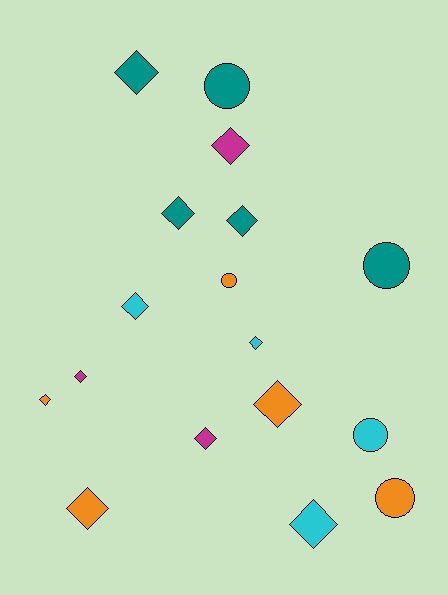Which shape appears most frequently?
Diamond, with 12 objects.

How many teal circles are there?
There are 2 teal circles.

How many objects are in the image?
There are 17 objects.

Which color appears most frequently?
Teal, with 5 objects.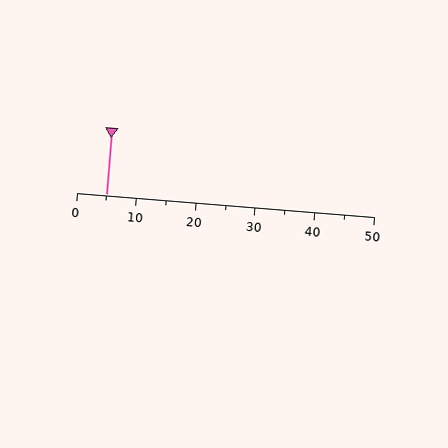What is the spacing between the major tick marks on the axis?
The major ticks are spaced 10 apart.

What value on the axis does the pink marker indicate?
The marker indicates approximately 5.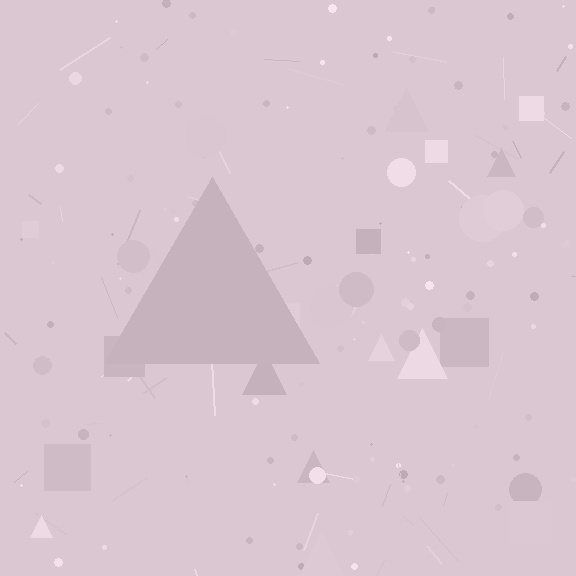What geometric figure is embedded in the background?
A triangle is embedded in the background.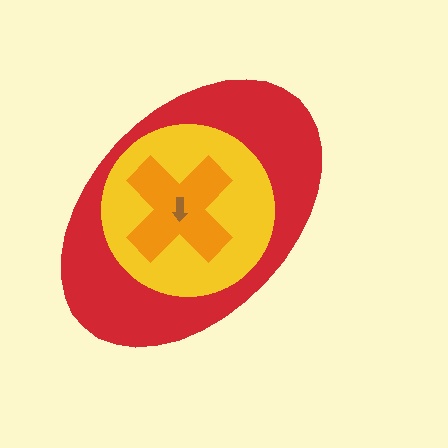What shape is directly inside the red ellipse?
The yellow circle.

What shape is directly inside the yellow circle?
The orange cross.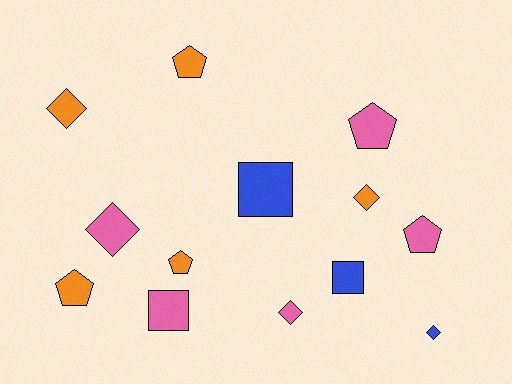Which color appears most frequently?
Pink, with 5 objects.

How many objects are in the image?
There are 13 objects.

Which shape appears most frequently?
Diamond, with 5 objects.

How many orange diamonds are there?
There are 2 orange diamonds.